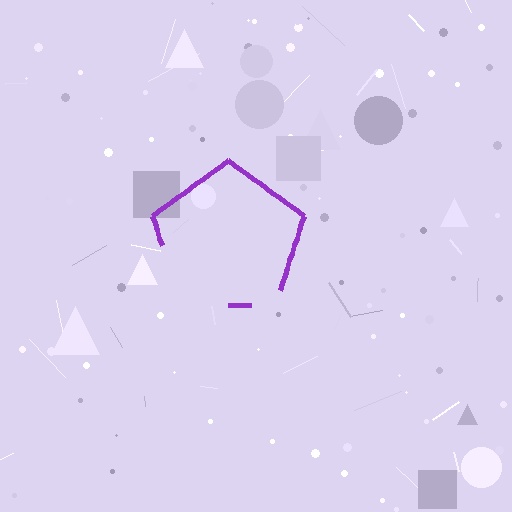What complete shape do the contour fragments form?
The contour fragments form a pentagon.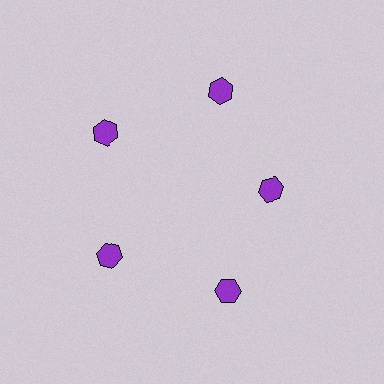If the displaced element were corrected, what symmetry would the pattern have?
It would have 5-fold rotational symmetry — the pattern would map onto itself every 72 degrees.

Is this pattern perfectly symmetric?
No. The 5 purple hexagons are arranged in a ring, but one element near the 3 o'clock position is pulled inward toward the center, breaking the 5-fold rotational symmetry.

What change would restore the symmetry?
The symmetry would be restored by moving it outward, back onto the ring so that all 5 hexagons sit at equal angles and equal distance from the center.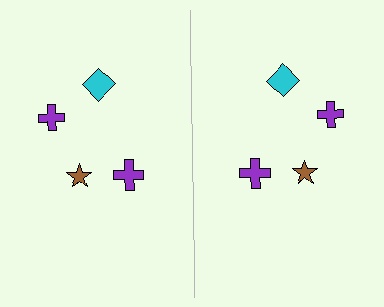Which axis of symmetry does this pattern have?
The pattern has a vertical axis of symmetry running through the center of the image.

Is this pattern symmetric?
Yes, this pattern has bilateral (reflection) symmetry.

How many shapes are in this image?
There are 8 shapes in this image.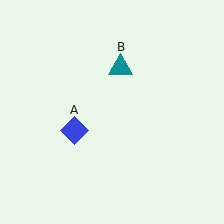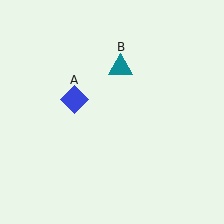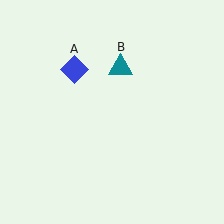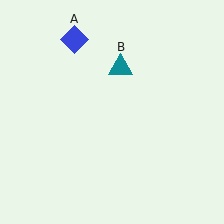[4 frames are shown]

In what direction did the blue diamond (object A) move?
The blue diamond (object A) moved up.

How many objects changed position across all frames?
1 object changed position: blue diamond (object A).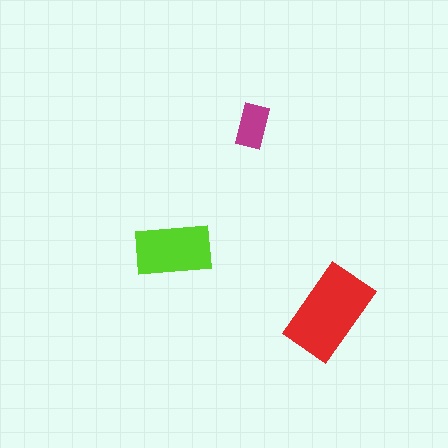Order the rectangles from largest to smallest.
the red one, the lime one, the magenta one.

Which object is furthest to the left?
The lime rectangle is leftmost.